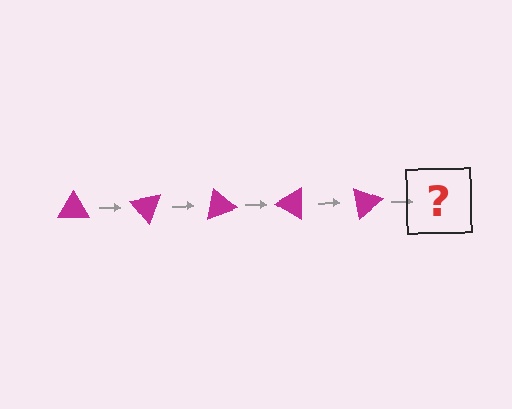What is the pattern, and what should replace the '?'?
The pattern is that the triangle rotates 50 degrees each step. The '?' should be a magenta triangle rotated 250 degrees.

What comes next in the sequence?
The next element should be a magenta triangle rotated 250 degrees.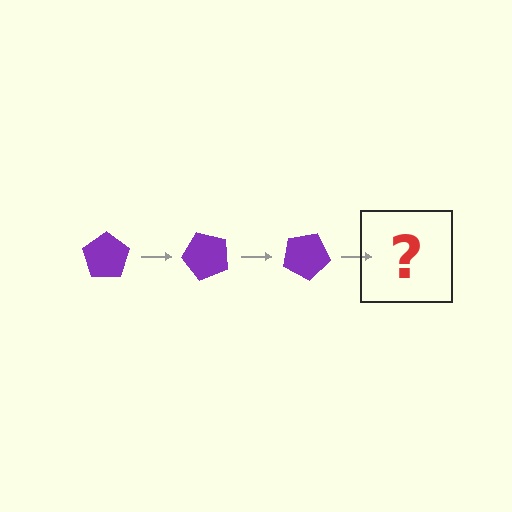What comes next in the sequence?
The next element should be a purple pentagon rotated 150 degrees.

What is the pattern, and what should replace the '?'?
The pattern is that the pentagon rotates 50 degrees each step. The '?' should be a purple pentagon rotated 150 degrees.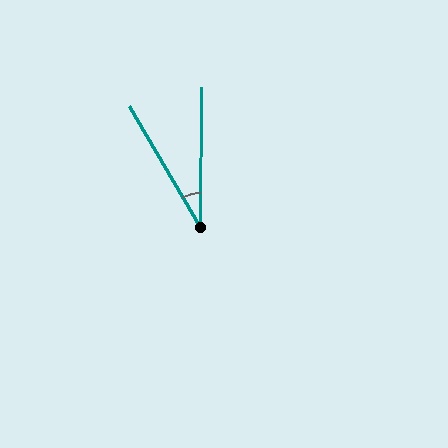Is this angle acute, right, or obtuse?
It is acute.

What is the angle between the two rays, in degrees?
Approximately 31 degrees.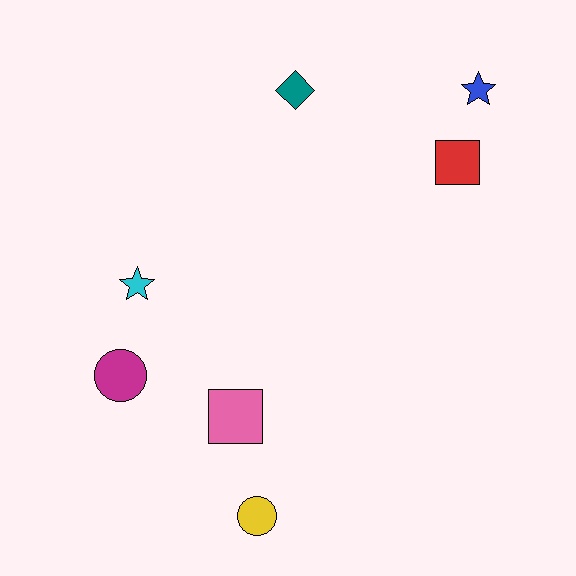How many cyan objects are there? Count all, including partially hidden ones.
There is 1 cyan object.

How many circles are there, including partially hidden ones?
There are 2 circles.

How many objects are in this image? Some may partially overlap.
There are 7 objects.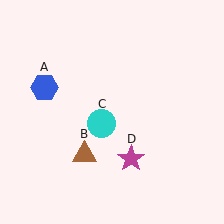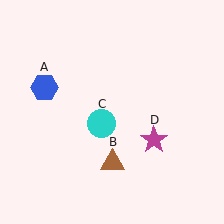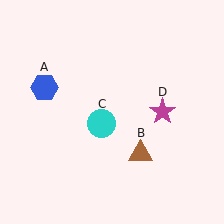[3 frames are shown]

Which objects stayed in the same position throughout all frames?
Blue hexagon (object A) and cyan circle (object C) remained stationary.